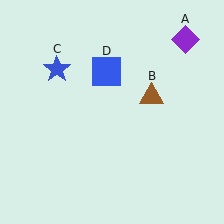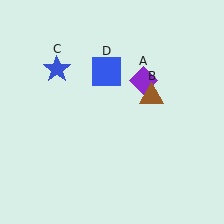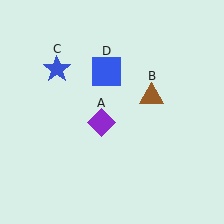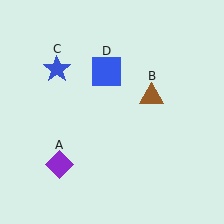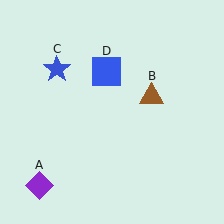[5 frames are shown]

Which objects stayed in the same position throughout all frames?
Brown triangle (object B) and blue star (object C) and blue square (object D) remained stationary.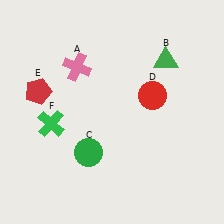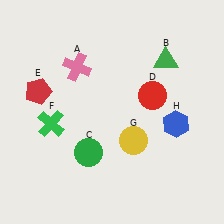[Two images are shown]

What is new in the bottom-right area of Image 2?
A yellow circle (G) was added in the bottom-right area of Image 2.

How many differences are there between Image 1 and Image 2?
There are 2 differences between the two images.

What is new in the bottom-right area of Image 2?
A blue hexagon (H) was added in the bottom-right area of Image 2.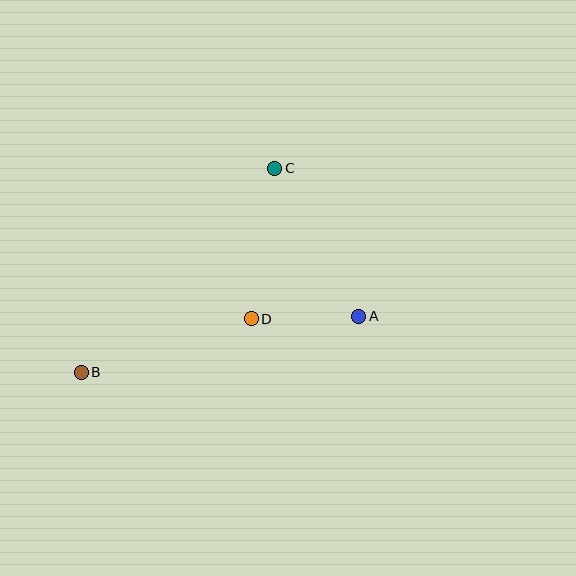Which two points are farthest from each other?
Points A and B are farthest from each other.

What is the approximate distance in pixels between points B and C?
The distance between B and C is approximately 281 pixels.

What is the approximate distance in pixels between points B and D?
The distance between B and D is approximately 178 pixels.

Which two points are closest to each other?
Points A and D are closest to each other.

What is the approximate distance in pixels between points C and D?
The distance between C and D is approximately 152 pixels.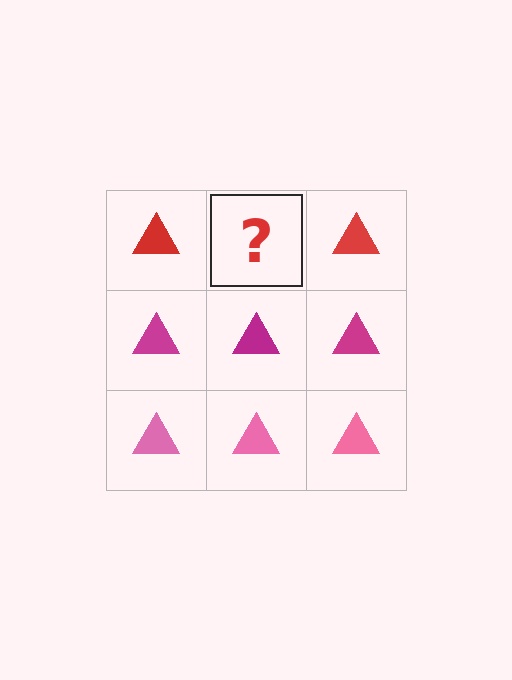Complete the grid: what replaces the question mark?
The question mark should be replaced with a red triangle.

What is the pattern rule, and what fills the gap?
The rule is that each row has a consistent color. The gap should be filled with a red triangle.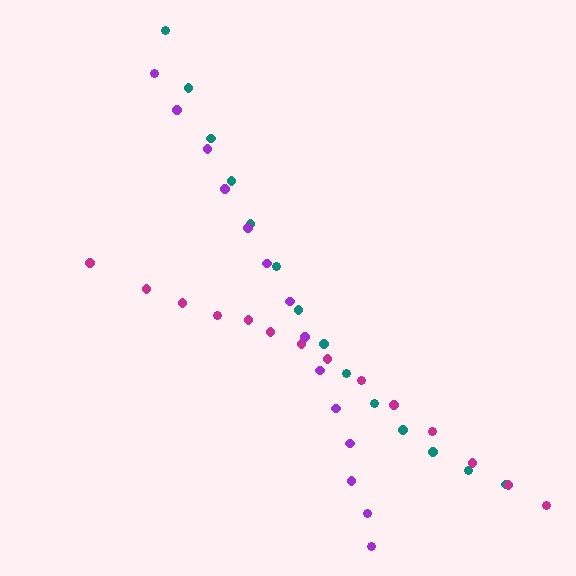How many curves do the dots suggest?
There are 3 distinct paths.